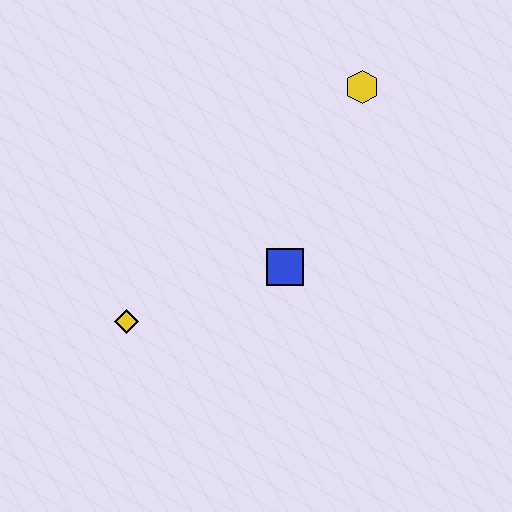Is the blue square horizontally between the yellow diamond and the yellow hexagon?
Yes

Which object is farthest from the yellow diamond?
The yellow hexagon is farthest from the yellow diamond.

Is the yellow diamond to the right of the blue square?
No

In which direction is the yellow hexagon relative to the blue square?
The yellow hexagon is above the blue square.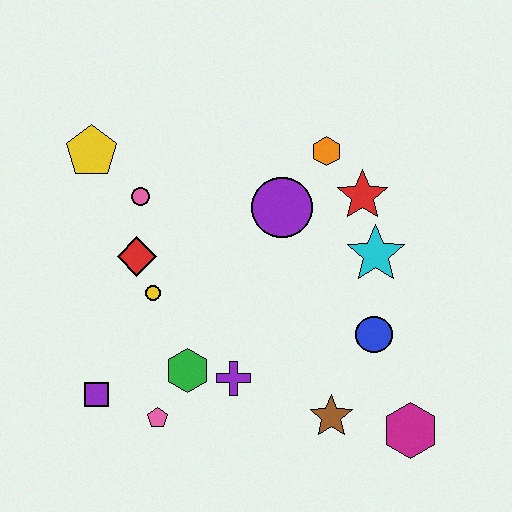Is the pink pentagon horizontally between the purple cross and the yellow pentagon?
Yes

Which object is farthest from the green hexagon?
The orange hexagon is farthest from the green hexagon.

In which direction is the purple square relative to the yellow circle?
The purple square is below the yellow circle.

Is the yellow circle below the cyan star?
Yes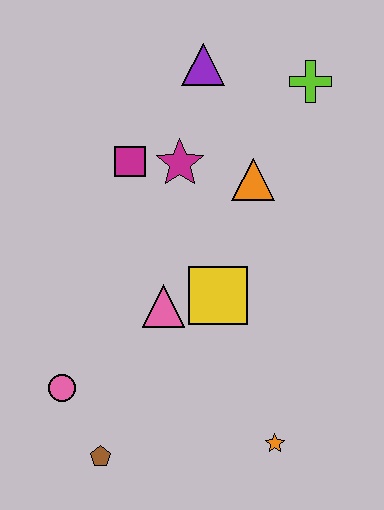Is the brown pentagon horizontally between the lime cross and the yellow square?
No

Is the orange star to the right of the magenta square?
Yes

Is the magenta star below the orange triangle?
No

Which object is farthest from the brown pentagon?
The lime cross is farthest from the brown pentagon.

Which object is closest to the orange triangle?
The magenta star is closest to the orange triangle.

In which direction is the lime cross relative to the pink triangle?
The lime cross is above the pink triangle.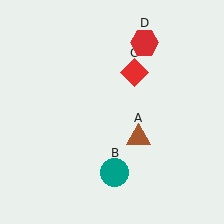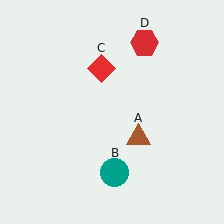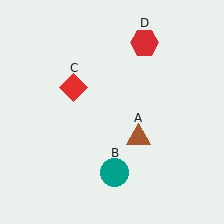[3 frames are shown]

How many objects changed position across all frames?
1 object changed position: red diamond (object C).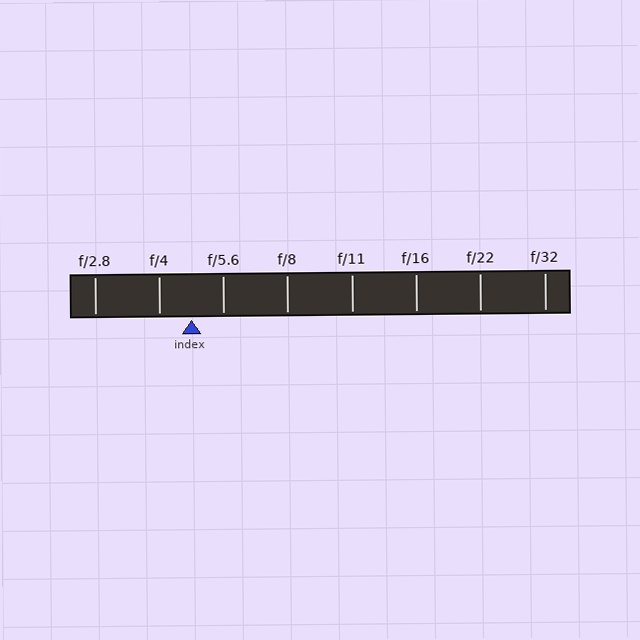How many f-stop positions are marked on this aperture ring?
There are 8 f-stop positions marked.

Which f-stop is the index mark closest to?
The index mark is closest to f/5.6.